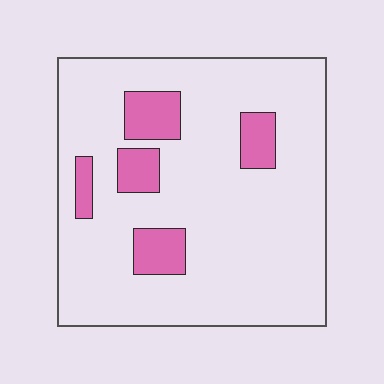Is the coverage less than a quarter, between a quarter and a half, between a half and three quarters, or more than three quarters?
Less than a quarter.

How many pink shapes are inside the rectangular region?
5.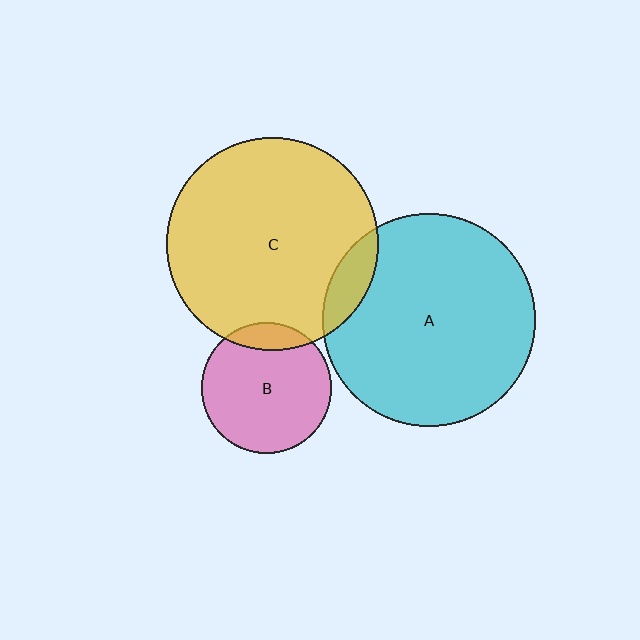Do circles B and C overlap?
Yes.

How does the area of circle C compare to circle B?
Approximately 2.7 times.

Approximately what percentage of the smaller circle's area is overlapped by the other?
Approximately 10%.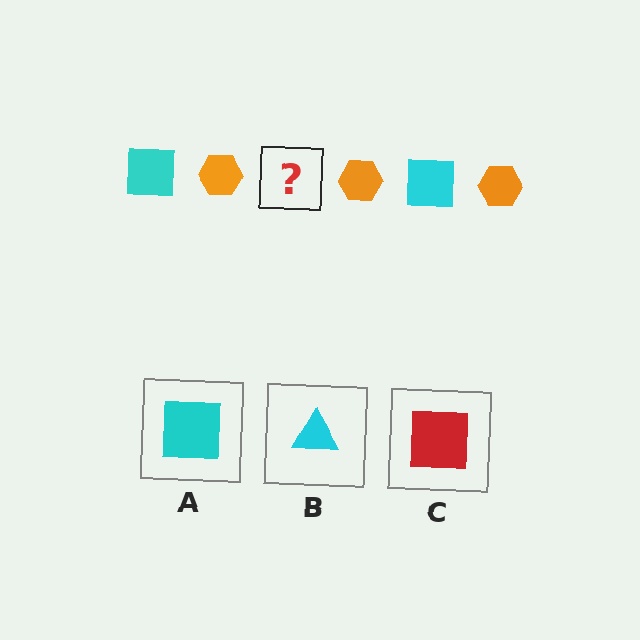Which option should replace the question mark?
Option A.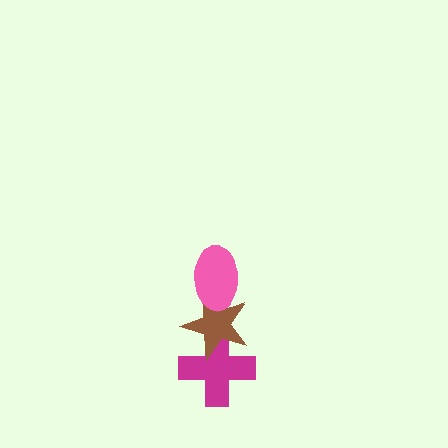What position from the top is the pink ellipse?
The pink ellipse is 1st from the top.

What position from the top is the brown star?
The brown star is 2nd from the top.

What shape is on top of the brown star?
The pink ellipse is on top of the brown star.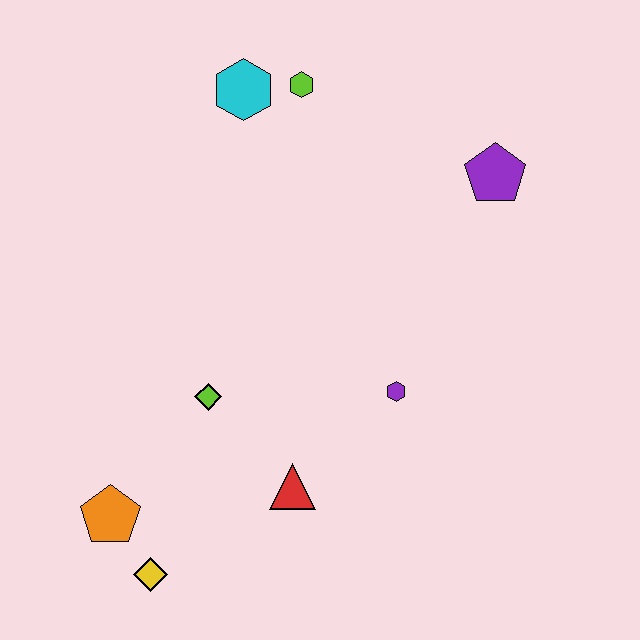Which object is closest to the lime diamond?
The red triangle is closest to the lime diamond.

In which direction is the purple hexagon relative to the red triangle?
The purple hexagon is to the right of the red triangle.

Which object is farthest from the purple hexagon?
The cyan hexagon is farthest from the purple hexagon.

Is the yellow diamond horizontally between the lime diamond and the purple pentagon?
No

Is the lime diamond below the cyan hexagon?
Yes